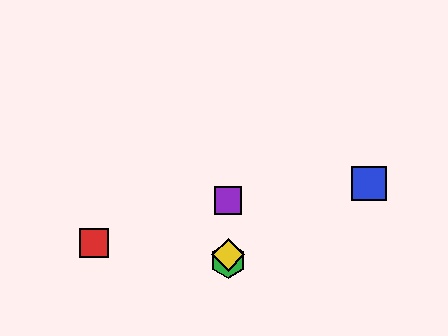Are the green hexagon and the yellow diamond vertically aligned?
Yes, both are at x≈228.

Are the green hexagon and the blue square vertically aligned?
No, the green hexagon is at x≈228 and the blue square is at x≈369.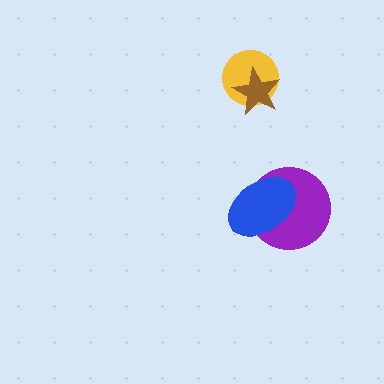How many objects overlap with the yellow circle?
1 object overlaps with the yellow circle.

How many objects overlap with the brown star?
1 object overlaps with the brown star.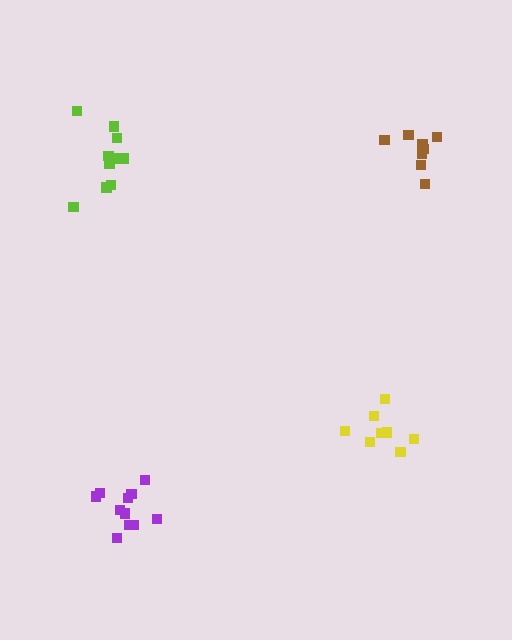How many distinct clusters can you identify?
There are 4 distinct clusters.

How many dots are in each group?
Group 1: 8 dots, Group 2: 11 dots, Group 3: 10 dots, Group 4: 8 dots (37 total).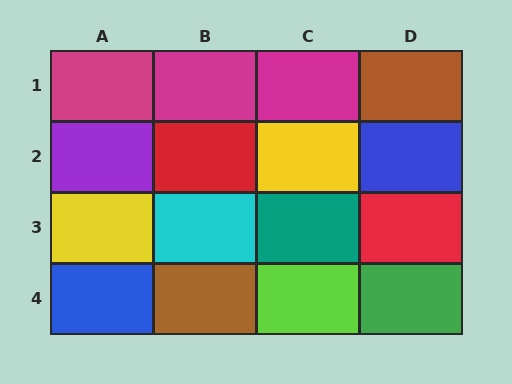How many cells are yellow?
2 cells are yellow.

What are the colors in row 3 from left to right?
Yellow, cyan, teal, red.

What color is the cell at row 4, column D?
Green.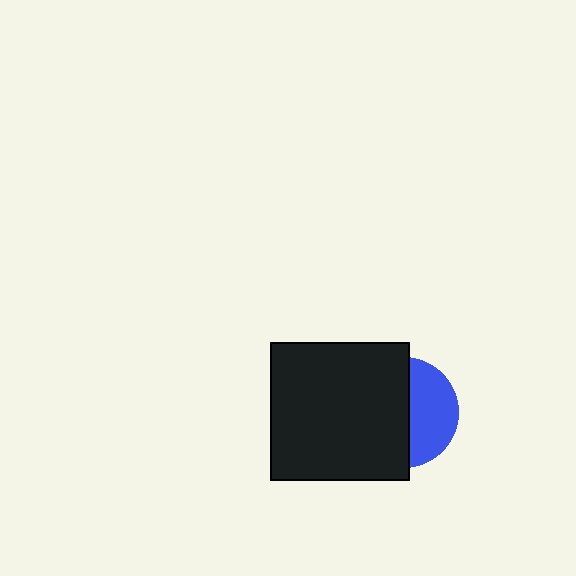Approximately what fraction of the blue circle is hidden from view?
Roughly 57% of the blue circle is hidden behind the black square.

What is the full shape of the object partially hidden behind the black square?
The partially hidden object is a blue circle.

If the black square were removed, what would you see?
You would see the complete blue circle.